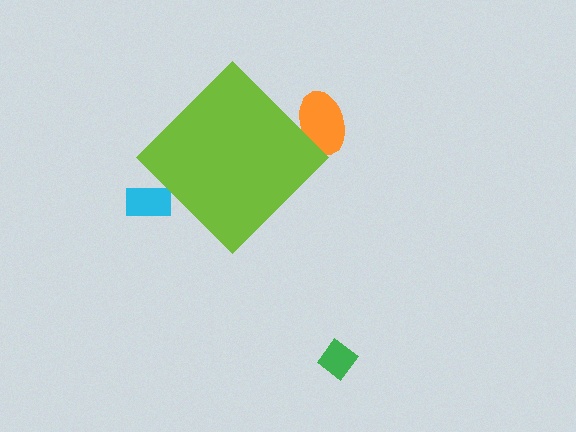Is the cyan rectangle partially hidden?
Yes, the cyan rectangle is partially hidden behind the lime diamond.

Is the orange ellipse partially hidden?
Yes, the orange ellipse is partially hidden behind the lime diamond.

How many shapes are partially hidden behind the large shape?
2 shapes are partially hidden.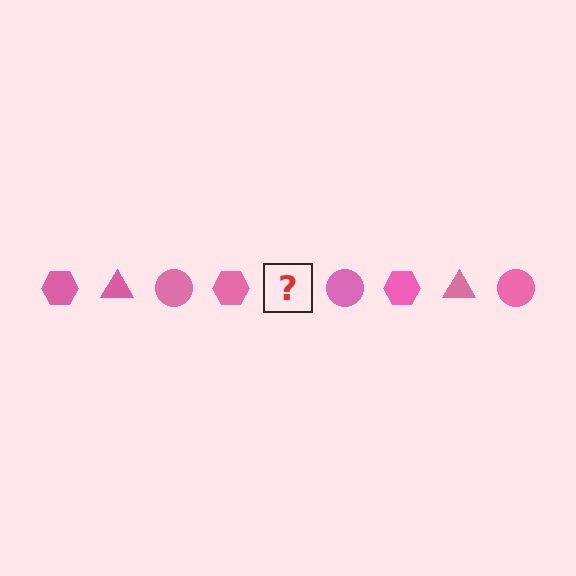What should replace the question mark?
The question mark should be replaced with a pink triangle.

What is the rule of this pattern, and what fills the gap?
The rule is that the pattern cycles through hexagon, triangle, circle shapes in pink. The gap should be filled with a pink triangle.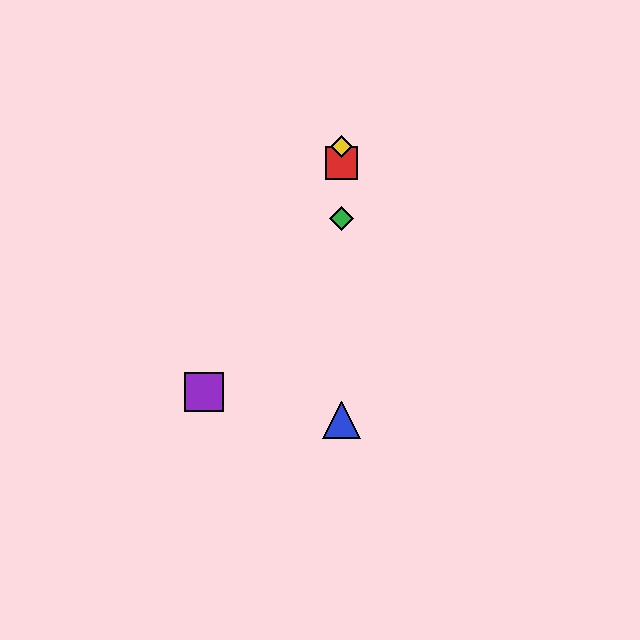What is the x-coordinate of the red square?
The red square is at x≈342.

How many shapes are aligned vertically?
4 shapes (the red square, the blue triangle, the green diamond, the yellow diamond) are aligned vertically.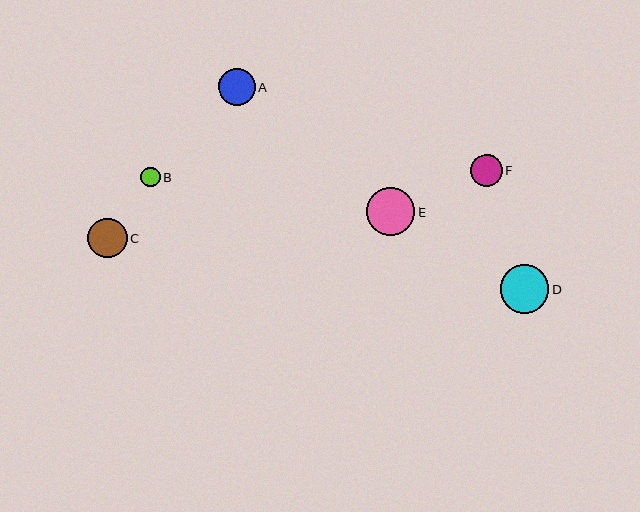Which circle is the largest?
Circle D is the largest with a size of approximately 49 pixels.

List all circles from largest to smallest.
From largest to smallest: D, E, C, A, F, B.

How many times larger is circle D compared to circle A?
Circle D is approximately 1.3 times the size of circle A.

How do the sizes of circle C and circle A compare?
Circle C and circle A are approximately the same size.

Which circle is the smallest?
Circle B is the smallest with a size of approximately 20 pixels.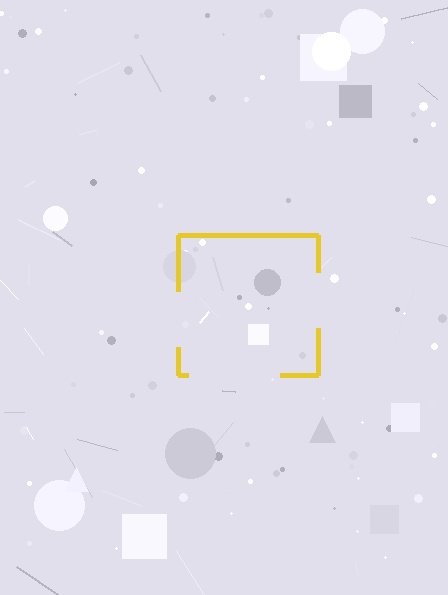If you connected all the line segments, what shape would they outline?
They would outline a square.